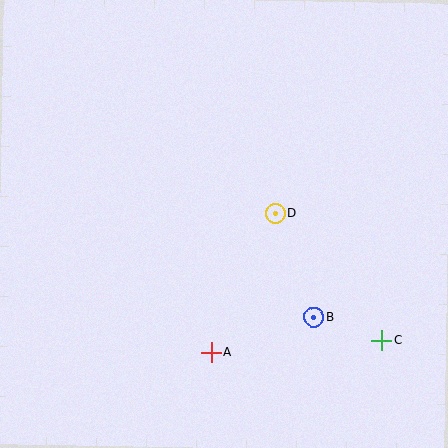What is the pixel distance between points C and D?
The distance between C and D is 166 pixels.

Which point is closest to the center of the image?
Point D at (276, 213) is closest to the center.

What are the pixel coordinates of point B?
Point B is at (314, 317).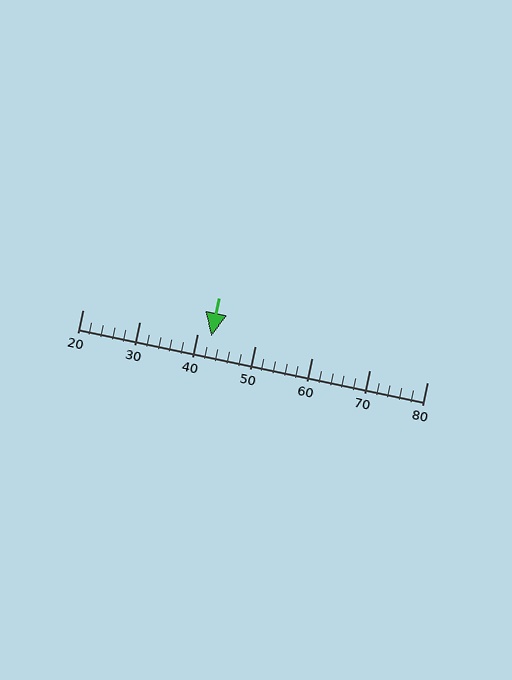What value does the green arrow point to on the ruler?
The green arrow points to approximately 42.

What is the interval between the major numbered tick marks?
The major tick marks are spaced 10 units apart.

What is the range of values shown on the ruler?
The ruler shows values from 20 to 80.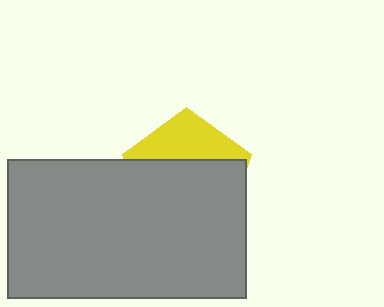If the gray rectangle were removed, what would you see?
You would see the complete yellow pentagon.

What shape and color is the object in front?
The object in front is a gray rectangle.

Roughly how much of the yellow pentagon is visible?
A small part of it is visible (roughly 33%).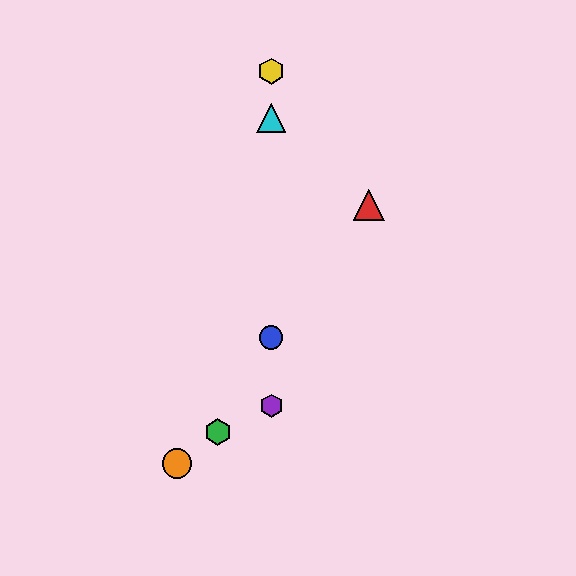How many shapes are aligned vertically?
4 shapes (the blue circle, the yellow hexagon, the purple hexagon, the cyan triangle) are aligned vertically.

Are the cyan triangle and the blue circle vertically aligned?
Yes, both are at x≈271.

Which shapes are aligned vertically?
The blue circle, the yellow hexagon, the purple hexagon, the cyan triangle are aligned vertically.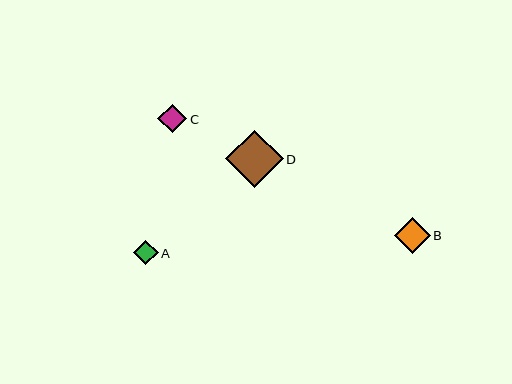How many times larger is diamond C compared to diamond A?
Diamond C is approximately 1.2 times the size of diamond A.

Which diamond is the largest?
Diamond D is the largest with a size of approximately 58 pixels.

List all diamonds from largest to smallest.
From largest to smallest: D, B, C, A.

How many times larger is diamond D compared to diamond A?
Diamond D is approximately 2.3 times the size of diamond A.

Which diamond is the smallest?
Diamond A is the smallest with a size of approximately 25 pixels.